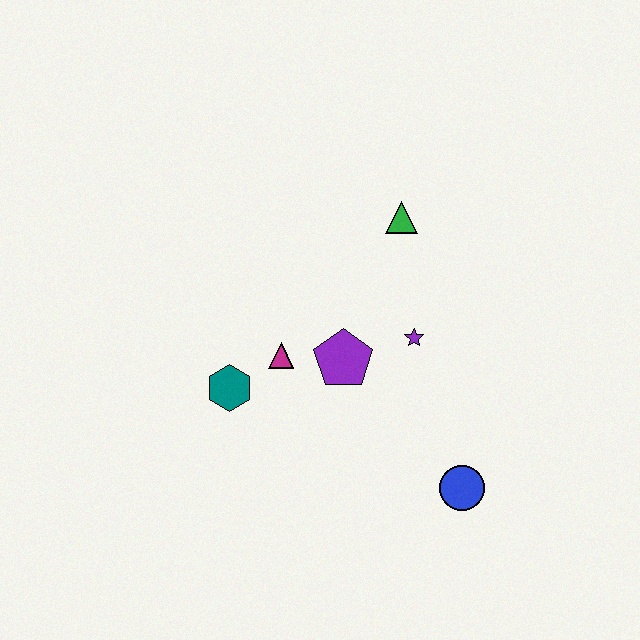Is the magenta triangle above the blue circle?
Yes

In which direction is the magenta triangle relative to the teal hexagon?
The magenta triangle is to the right of the teal hexagon.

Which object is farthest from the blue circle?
The green triangle is farthest from the blue circle.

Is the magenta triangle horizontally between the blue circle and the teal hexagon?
Yes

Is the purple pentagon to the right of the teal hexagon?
Yes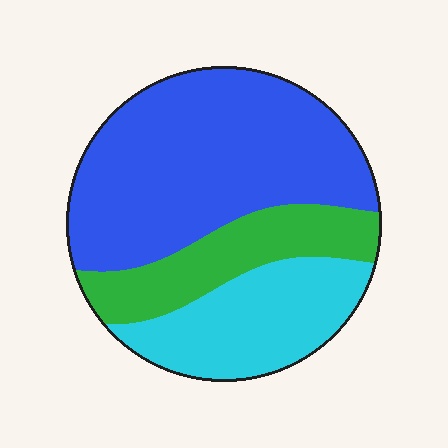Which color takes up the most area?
Blue, at roughly 55%.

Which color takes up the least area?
Green, at roughly 20%.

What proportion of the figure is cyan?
Cyan takes up about one quarter (1/4) of the figure.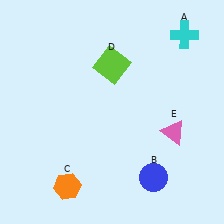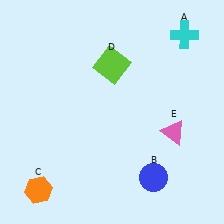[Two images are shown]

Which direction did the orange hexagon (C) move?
The orange hexagon (C) moved left.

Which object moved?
The orange hexagon (C) moved left.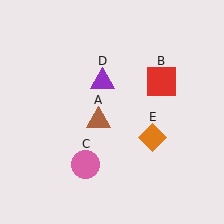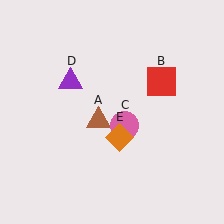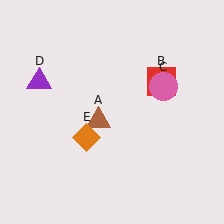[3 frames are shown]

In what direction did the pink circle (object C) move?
The pink circle (object C) moved up and to the right.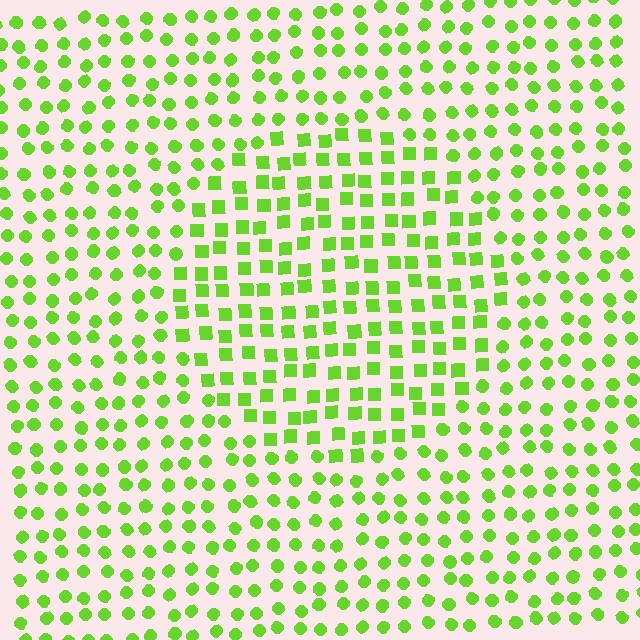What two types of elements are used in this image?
The image uses squares inside the circle region and circles outside it.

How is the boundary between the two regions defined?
The boundary is defined by a change in element shape: squares inside vs. circles outside. All elements share the same color and spacing.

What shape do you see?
I see a circle.